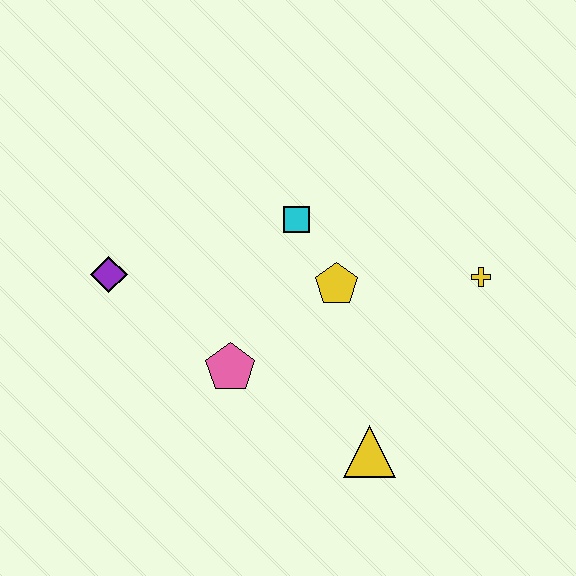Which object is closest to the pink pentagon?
The yellow pentagon is closest to the pink pentagon.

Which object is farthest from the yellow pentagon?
The purple diamond is farthest from the yellow pentagon.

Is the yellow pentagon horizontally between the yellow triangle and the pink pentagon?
Yes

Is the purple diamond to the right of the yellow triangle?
No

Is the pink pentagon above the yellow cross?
No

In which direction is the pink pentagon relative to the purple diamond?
The pink pentagon is to the right of the purple diamond.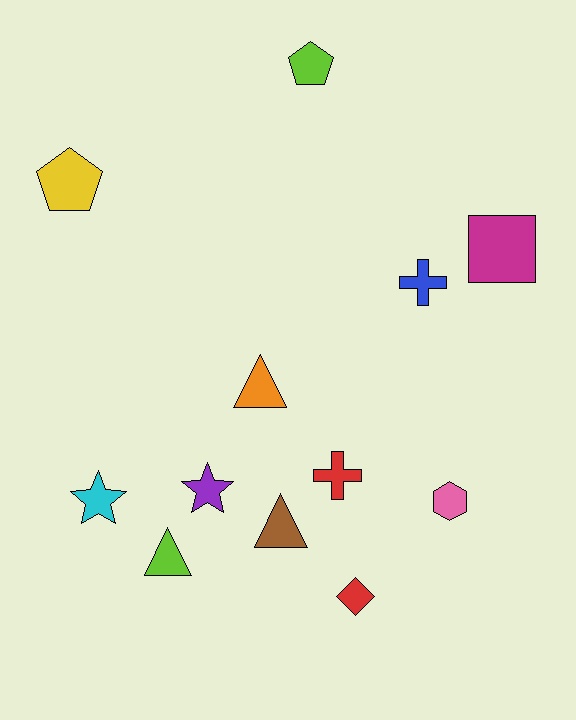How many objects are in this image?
There are 12 objects.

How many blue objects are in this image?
There is 1 blue object.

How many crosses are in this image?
There are 2 crosses.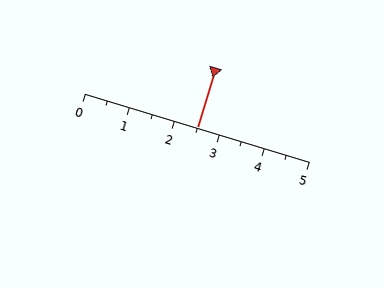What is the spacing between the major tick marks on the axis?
The major ticks are spaced 1 apart.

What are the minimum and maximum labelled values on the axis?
The axis runs from 0 to 5.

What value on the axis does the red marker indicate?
The marker indicates approximately 2.5.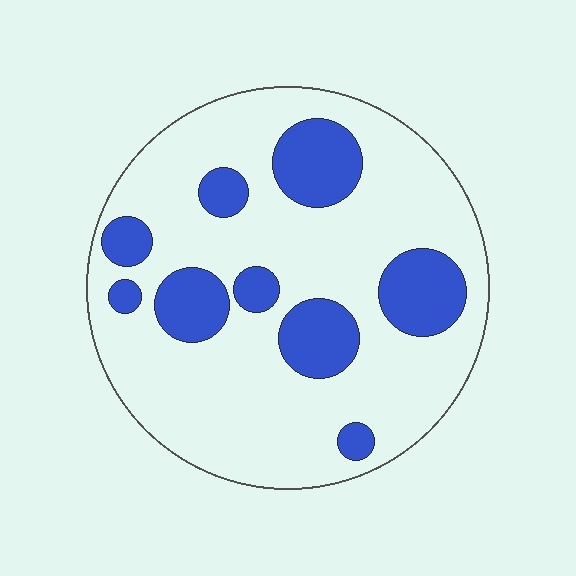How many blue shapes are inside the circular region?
9.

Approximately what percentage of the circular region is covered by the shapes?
Approximately 25%.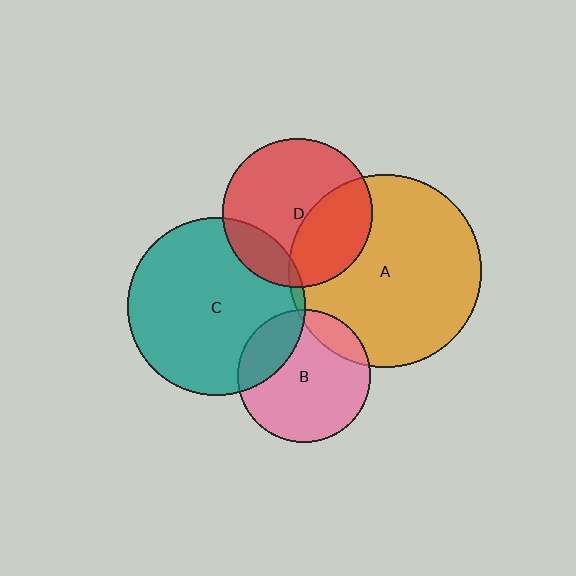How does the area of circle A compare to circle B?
Approximately 2.1 times.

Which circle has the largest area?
Circle A (orange).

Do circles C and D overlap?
Yes.